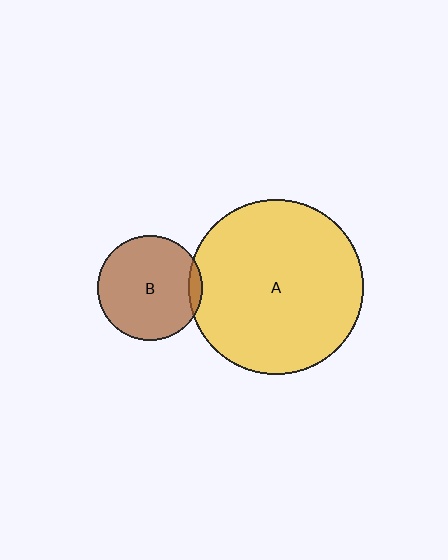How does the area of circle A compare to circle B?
Approximately 2.8 times.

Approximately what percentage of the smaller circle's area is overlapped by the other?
Approximately 5%.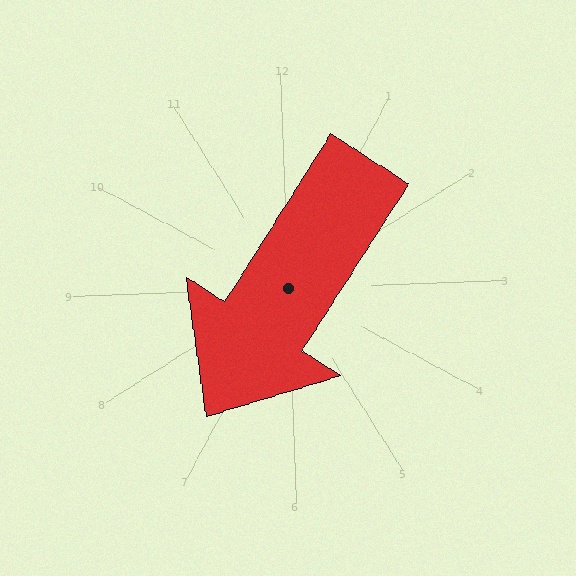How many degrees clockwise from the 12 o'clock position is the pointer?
Approximately 215 degrees.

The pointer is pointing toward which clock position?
Roughly 7 o'clock.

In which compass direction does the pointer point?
Southwest.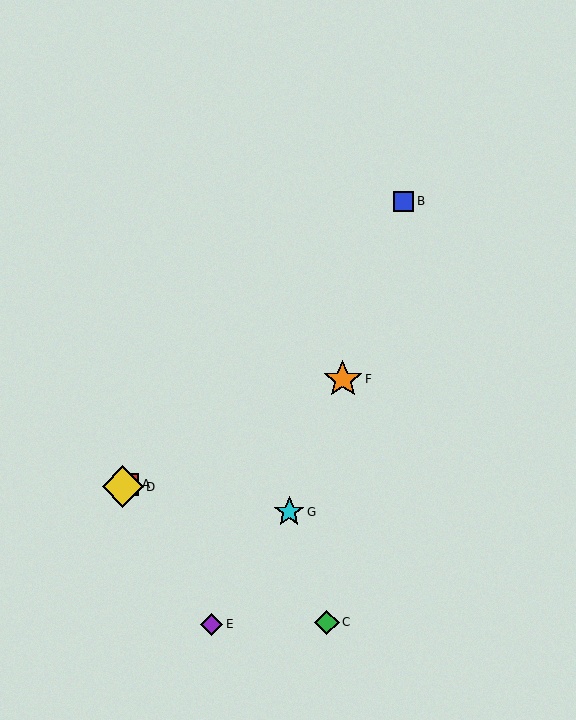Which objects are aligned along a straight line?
Objects A, D, F are aligned along a straight line.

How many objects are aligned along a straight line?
3 objects (A, D, F) are aligned along a straight line.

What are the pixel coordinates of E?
Object E is at (212, 624).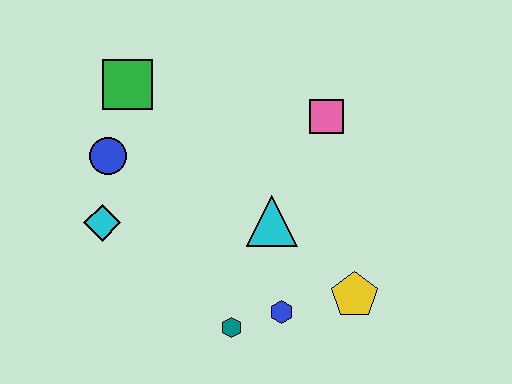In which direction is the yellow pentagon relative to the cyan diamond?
The yellow pentagon is to the right of the cyan diamond.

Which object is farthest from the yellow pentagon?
The green square is farthest from the yellow pentagon.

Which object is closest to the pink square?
The cyan triangle is closest to the pink square.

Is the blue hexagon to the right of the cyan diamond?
Yes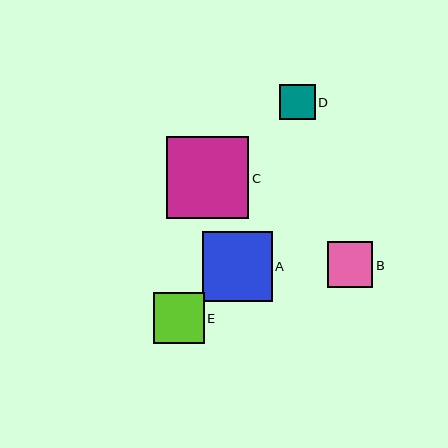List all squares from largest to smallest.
From largest to smallest: C, A, E, B, D.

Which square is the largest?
Square C is the largest with a size of approximately 82 pixels.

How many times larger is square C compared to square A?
Square C is approximately 1.2 times the size of square A.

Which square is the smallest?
Square D is the smallest with a size of approximately 36 pixels.